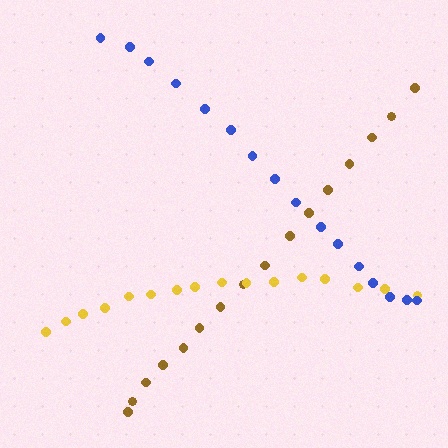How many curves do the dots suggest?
There are 3 distinct paths.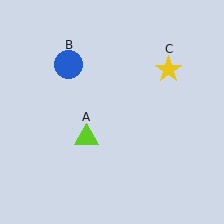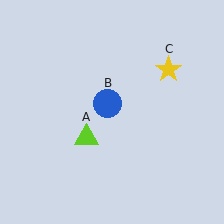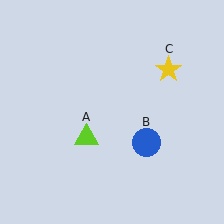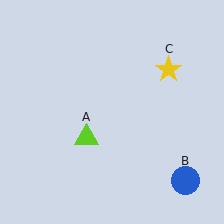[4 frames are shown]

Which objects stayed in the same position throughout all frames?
Lime triangle (object A) and yellow star (object C) remained stationary.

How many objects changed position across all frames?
1 object changed position: blue circle (object B).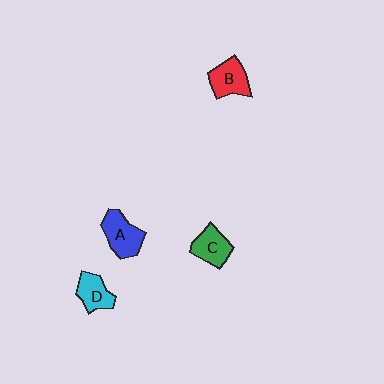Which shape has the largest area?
Shape A (blue).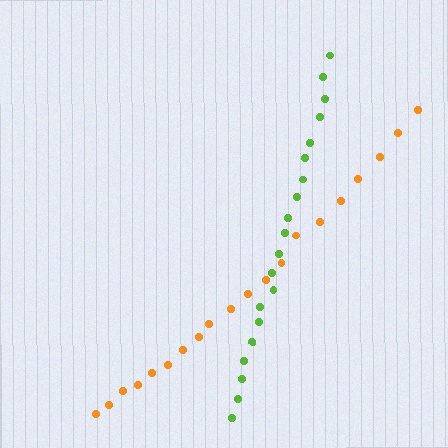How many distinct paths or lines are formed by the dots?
There are 2 distinct paths.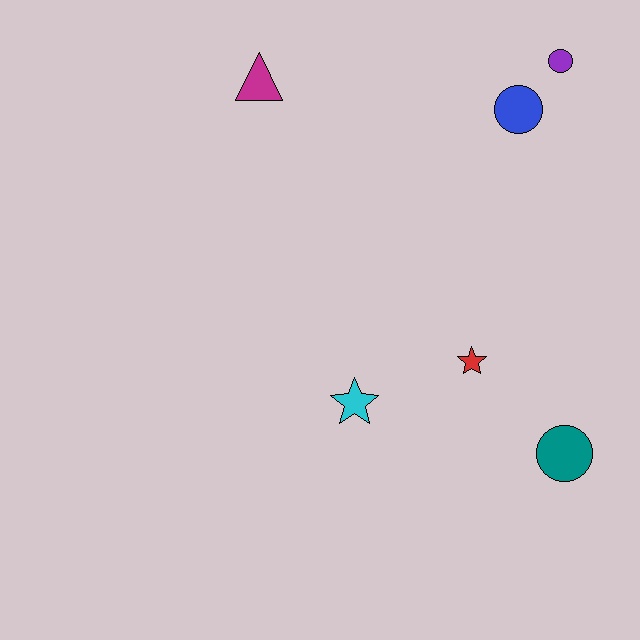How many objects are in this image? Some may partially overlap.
There are 6 objects.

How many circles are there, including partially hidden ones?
There are 3 circles.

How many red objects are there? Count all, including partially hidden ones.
There is 1 red object.